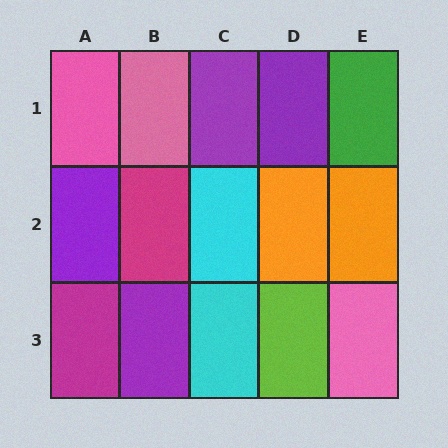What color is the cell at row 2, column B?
Magenta.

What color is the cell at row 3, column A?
Magenta.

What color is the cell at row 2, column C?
Cyan.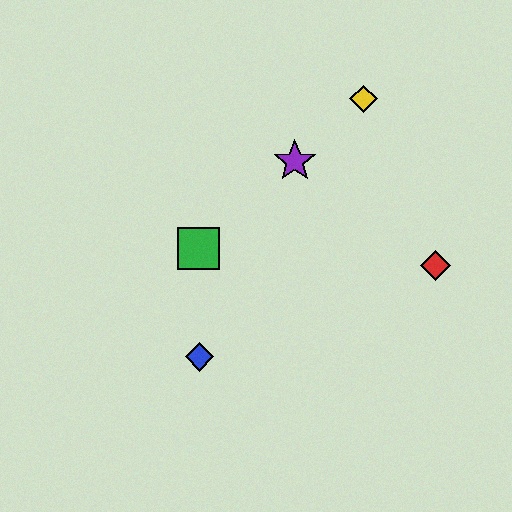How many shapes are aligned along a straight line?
3 shapes (the green square, the yellow diamond, the purple star) are aligned along a straight line.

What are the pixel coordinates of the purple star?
The purple star is at (295, 161).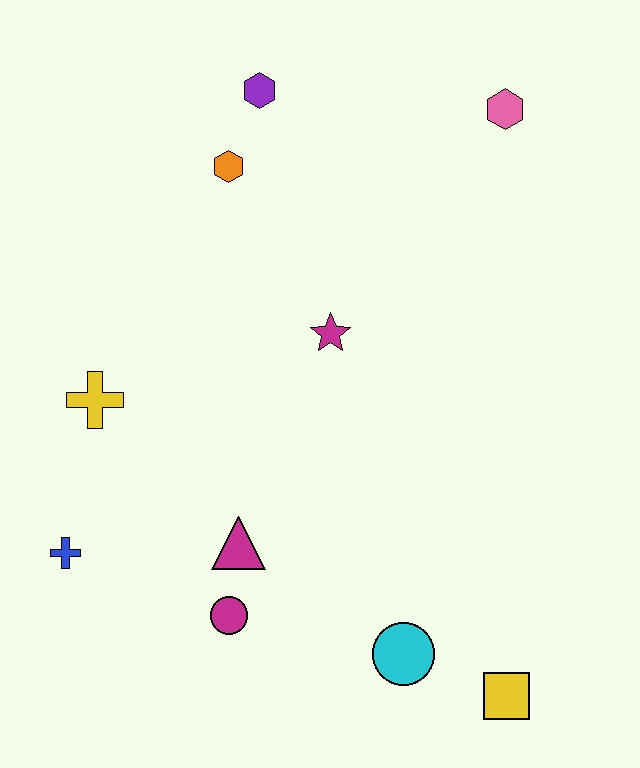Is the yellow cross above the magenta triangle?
Yes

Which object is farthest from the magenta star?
The yellow square is farthest from the magenta star.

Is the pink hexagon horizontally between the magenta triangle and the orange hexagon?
No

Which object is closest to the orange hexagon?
The purple hexagon is closest to the orange hexagon.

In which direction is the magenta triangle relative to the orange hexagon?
The magenta triangle is below the orange hexagon.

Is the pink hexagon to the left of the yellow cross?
No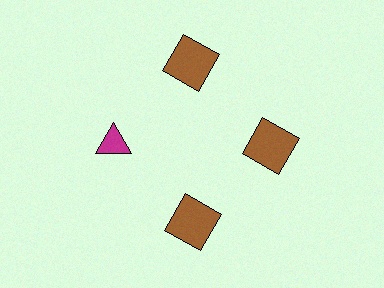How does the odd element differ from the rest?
It differs in both color (magenta instead of brown) and shape (triangle instead of square).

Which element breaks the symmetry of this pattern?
The magenta triangle at roughly the 9 o'clock position breaks the symmetry. All other shapes are brown squares.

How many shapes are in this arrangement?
There are 4 shapes arranged in a ring pattern.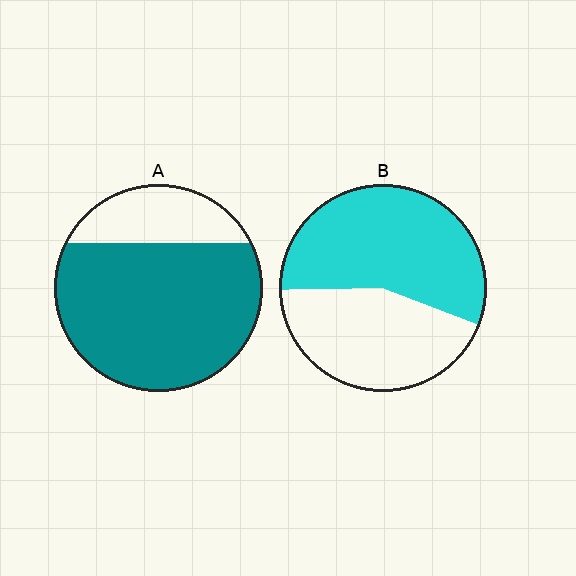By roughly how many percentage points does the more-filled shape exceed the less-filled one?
By roughly 20 percentage points (A over B).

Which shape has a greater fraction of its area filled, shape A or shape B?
Shape A.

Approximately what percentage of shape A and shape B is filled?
A is approximately 75% and B is approximately 55%.